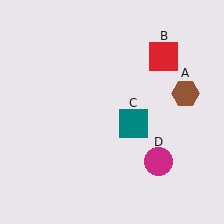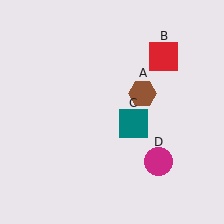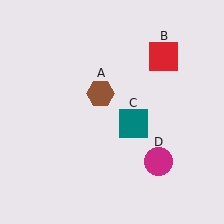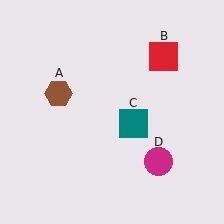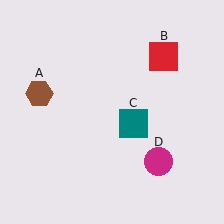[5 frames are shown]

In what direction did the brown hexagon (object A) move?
The brown hexagon (object A) moved left.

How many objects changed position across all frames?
1 object changed position: brown hexagon (object A).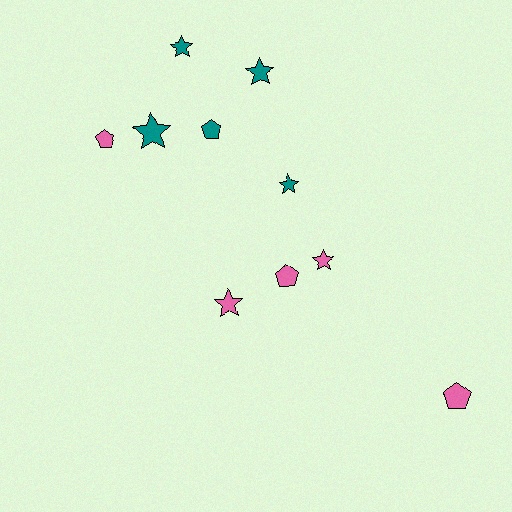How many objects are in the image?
There are 10 objects.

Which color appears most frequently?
Pink, with 5 objects.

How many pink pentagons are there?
There are 3 pink pentagons.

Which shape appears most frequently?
Star, with 6 objects.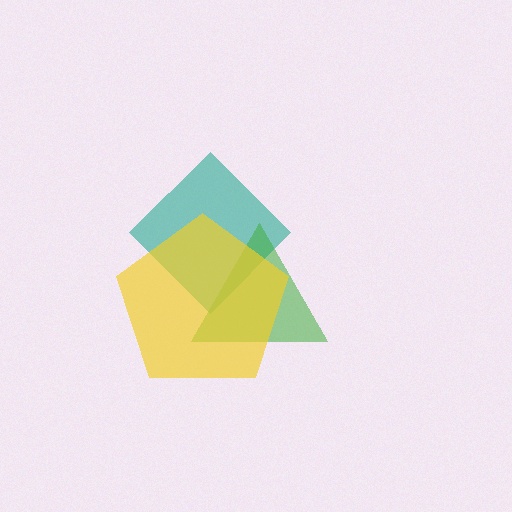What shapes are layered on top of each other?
The layered shapes are: a teal diamond, a green triangle, a yellow pentagon.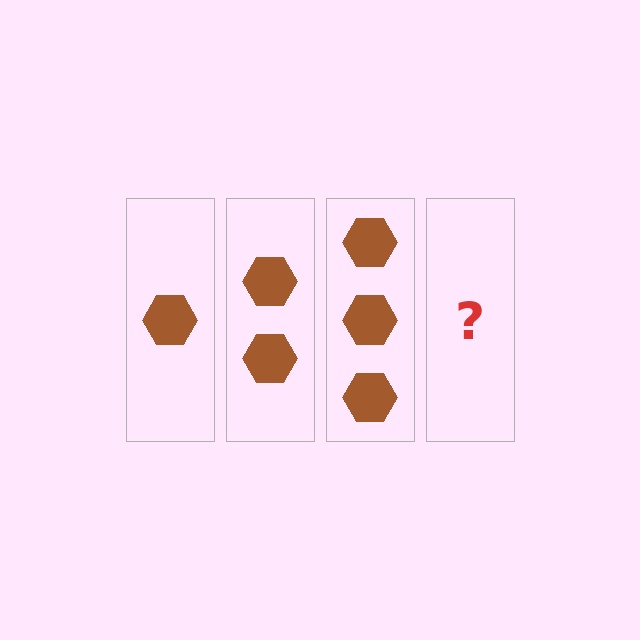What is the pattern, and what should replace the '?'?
The pattern is that each step adds one more hexagon. The '?' should be 4 hexagons.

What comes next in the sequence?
The next element should be 4 hexagons.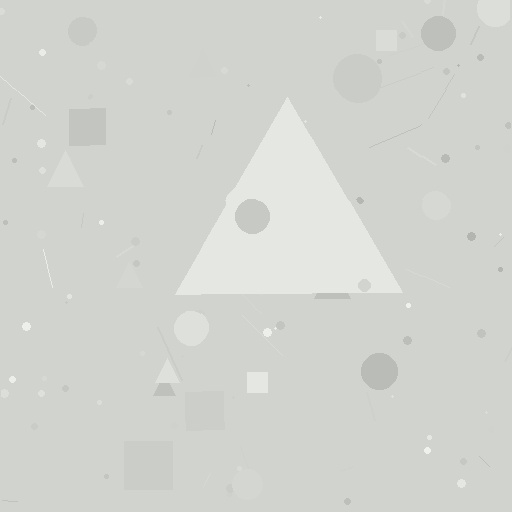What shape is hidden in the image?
A triangle is hidden in the image.